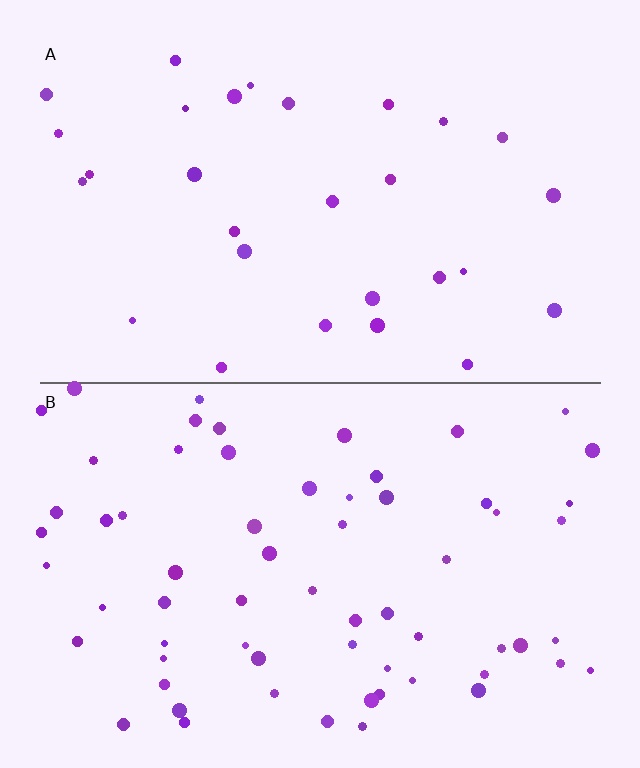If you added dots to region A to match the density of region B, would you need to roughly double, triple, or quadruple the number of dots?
Approximately double.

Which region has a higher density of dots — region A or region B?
B (the bottom).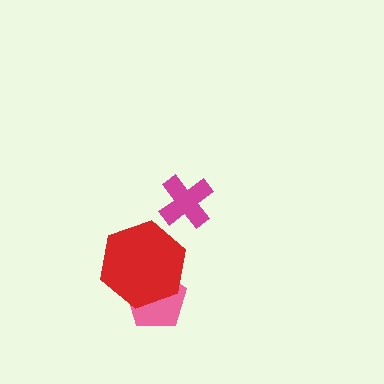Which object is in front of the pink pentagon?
The red hexagon is in front of the pink pentagon.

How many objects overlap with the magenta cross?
0 objects overlap with the magenta cross.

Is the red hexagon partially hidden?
No, no other shape covers it.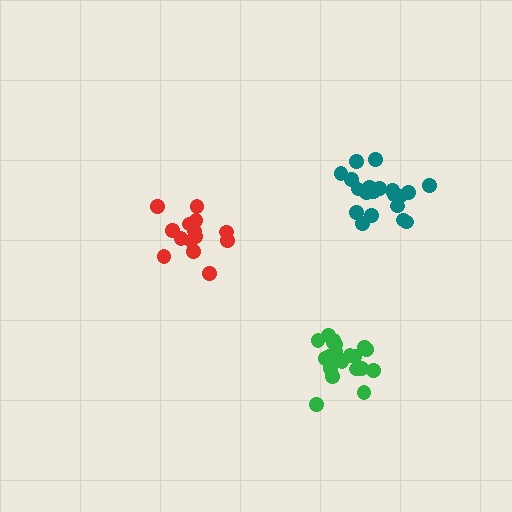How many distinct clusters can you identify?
There are 3 distinct clusters.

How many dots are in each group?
Group 1: 14 dots, Group 2: 20 dots, Group 3: 20 dots (54 total).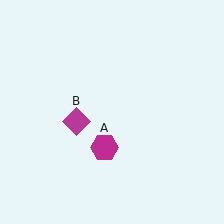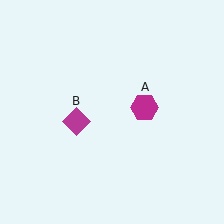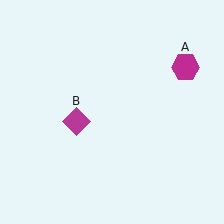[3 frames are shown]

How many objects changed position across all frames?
1 object changed position: magenta hexagon (object A).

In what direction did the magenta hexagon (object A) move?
The magenta hexagon (object A) moved up and to the right.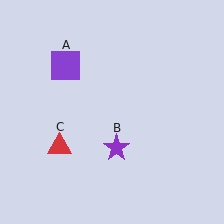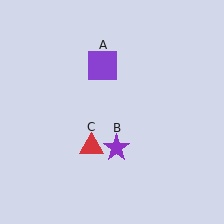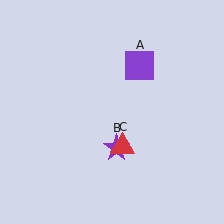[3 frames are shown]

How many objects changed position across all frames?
2 objects changed position: purple square (object A), red triangle (object C).